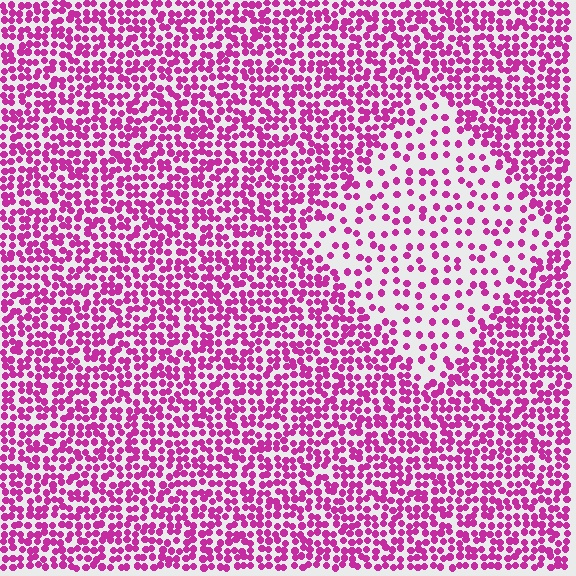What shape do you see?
I see a diamond.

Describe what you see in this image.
The image contains small magenta elements arranged at two different densities. A diamond-shaped region is visible where the elements are less densely packed than the surrounding area.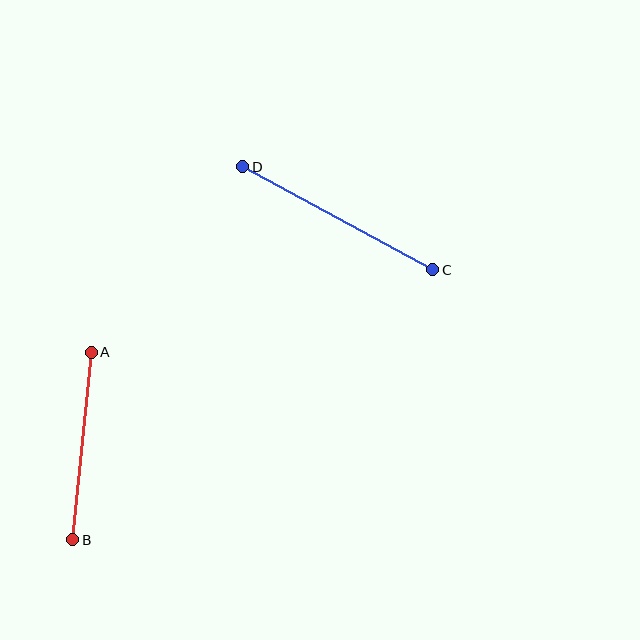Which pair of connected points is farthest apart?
Points C and D are farthest apart.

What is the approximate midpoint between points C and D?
The midpoint is at approximately (338, 218) pixels.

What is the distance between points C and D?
The distance is approximately 216 pixels.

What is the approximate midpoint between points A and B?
The midpoint is at approximately (82, 446) pixels.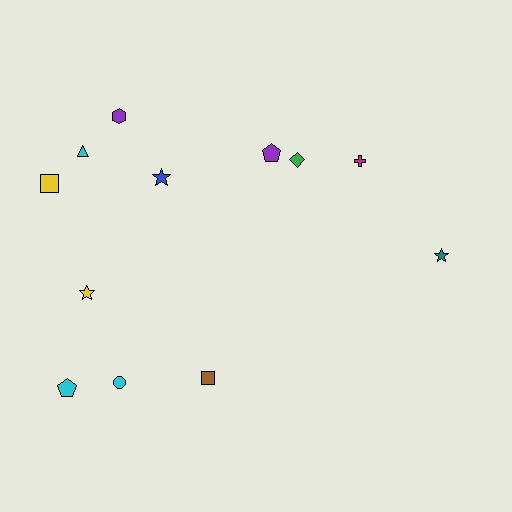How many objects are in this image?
There are 12 objects.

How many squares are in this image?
There are 2 squares.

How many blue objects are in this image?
There is 1 blue object.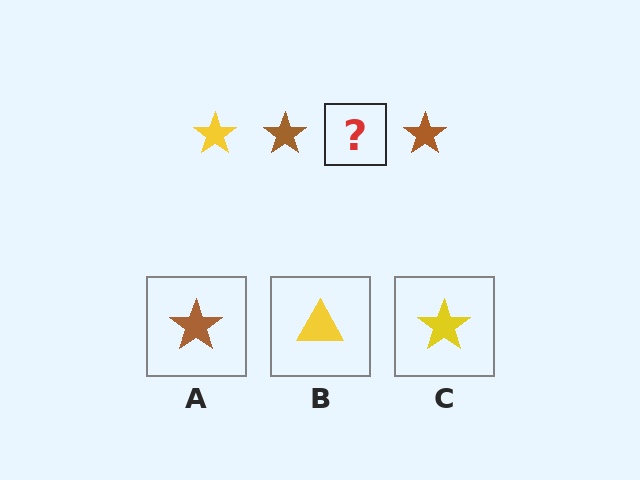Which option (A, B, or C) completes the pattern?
C.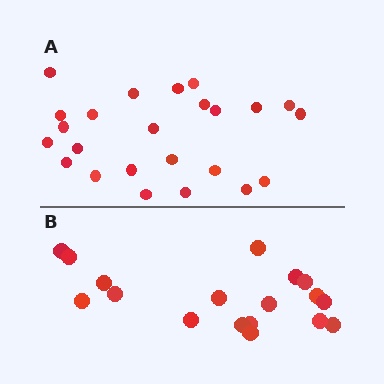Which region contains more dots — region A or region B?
Region A (the top region) has more dots.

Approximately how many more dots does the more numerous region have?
Region A has about 6 more dots than region B.